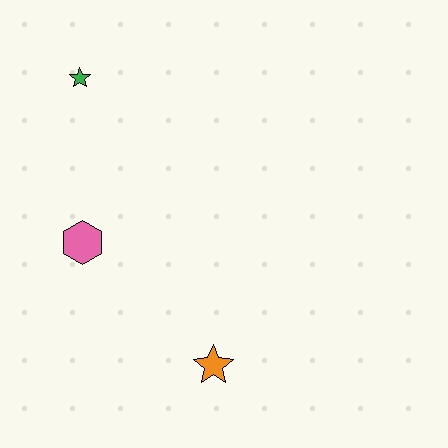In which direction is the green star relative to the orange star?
The green star is above the orange star.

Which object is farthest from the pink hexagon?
The orange star is farthest from the pink hexagon.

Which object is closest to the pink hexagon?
The green star is closest to the pink hexagon.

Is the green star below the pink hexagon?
No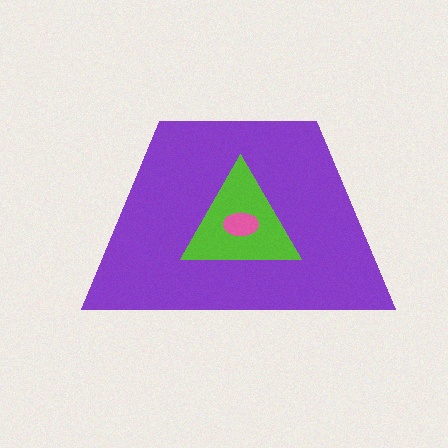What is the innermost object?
The pink ellipse.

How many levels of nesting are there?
3.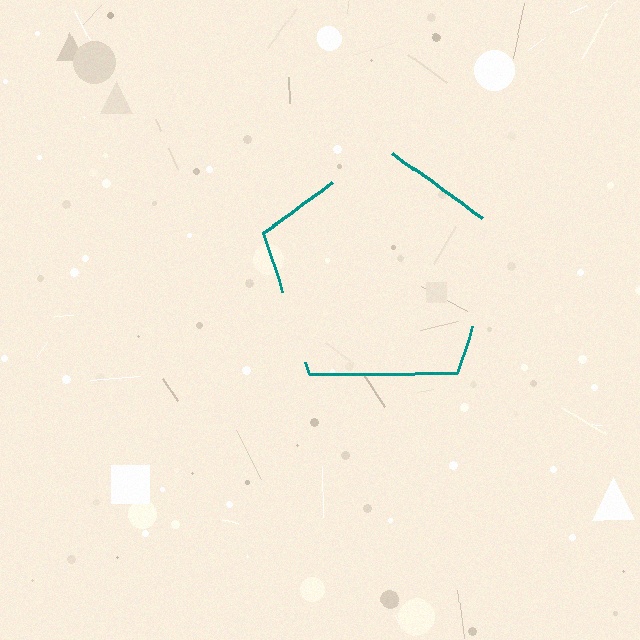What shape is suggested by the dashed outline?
The dashed outline suggests a pentagon.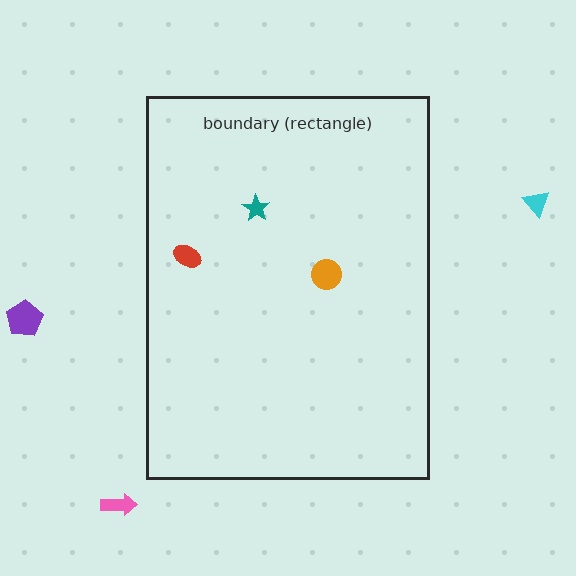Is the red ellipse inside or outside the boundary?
Inside.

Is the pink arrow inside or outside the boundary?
Outside.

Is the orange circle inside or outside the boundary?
Inside.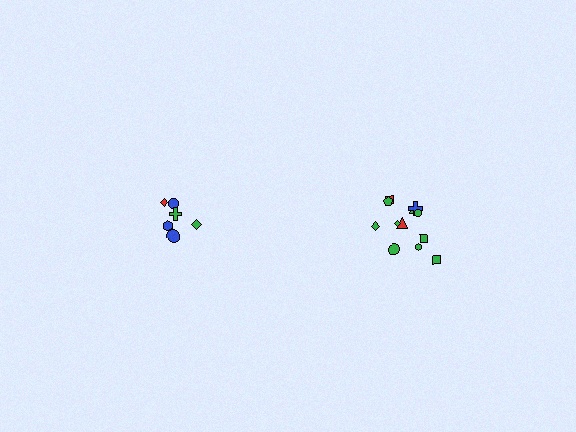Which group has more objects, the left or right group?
The right group.